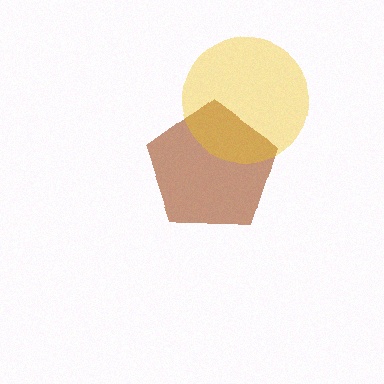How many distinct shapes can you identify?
There are 2 distinct shapes: a brown pentagon, a yellow circle.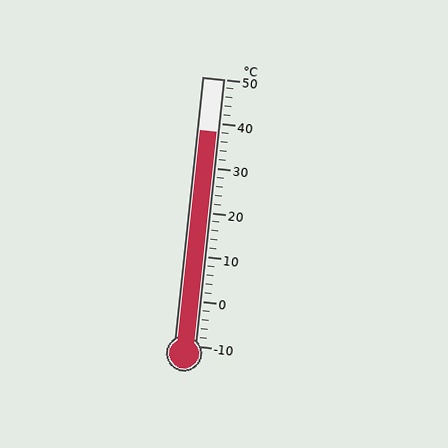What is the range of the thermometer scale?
The thermometer scale ranges from -10°C to 50°C.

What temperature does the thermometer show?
The thermometer shows approximately 38°C.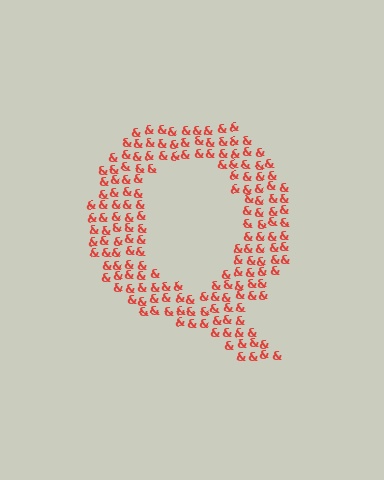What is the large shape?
The large shape is the letter Q.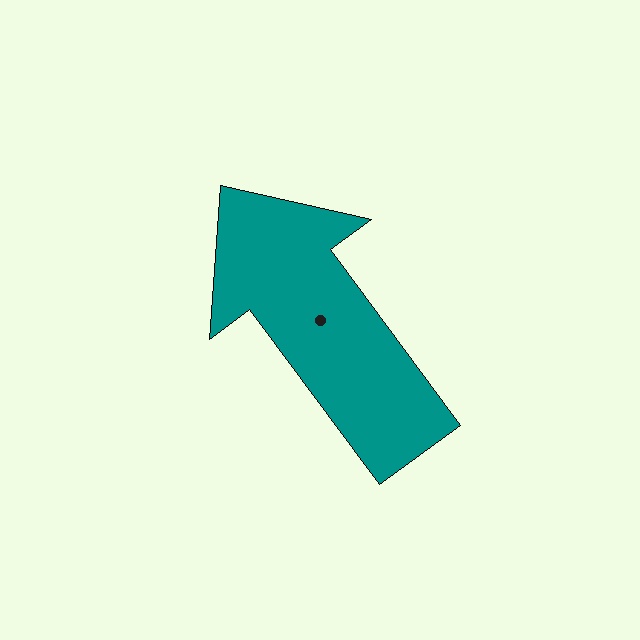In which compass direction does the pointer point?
Northwest.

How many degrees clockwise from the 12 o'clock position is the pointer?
Approximately 323 degrees.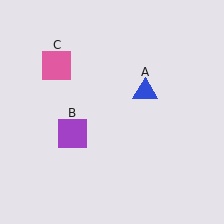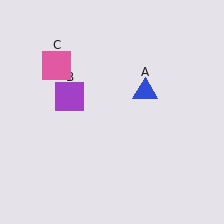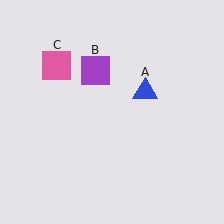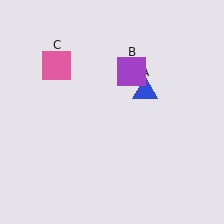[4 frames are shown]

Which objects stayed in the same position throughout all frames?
Blue triangle (object A) and pink square (object C) remained stationary.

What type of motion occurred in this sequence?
The purple square (object B) rotated clockwise around the center of the scene.